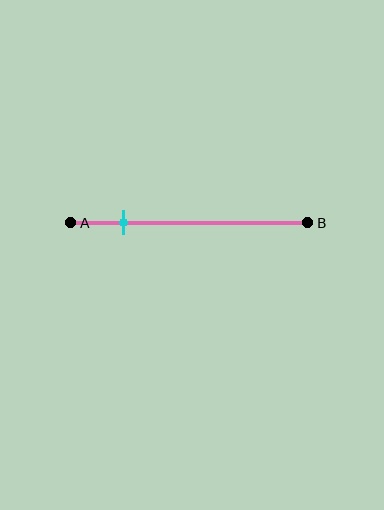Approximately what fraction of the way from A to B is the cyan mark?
The cyan mark is approximately 20% of the way from A to B.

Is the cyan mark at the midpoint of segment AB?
No, the mark is at about 20% from A, not at the 50% midpoint.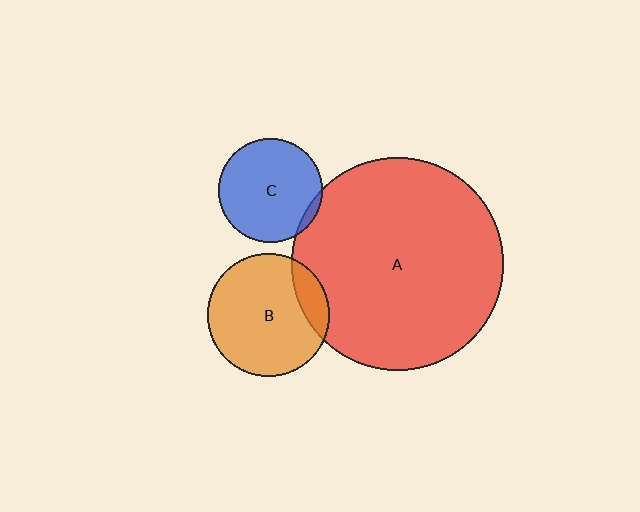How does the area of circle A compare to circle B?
Approximately 3.0 times.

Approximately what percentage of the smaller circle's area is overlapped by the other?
Approximately 15%.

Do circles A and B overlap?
Yes.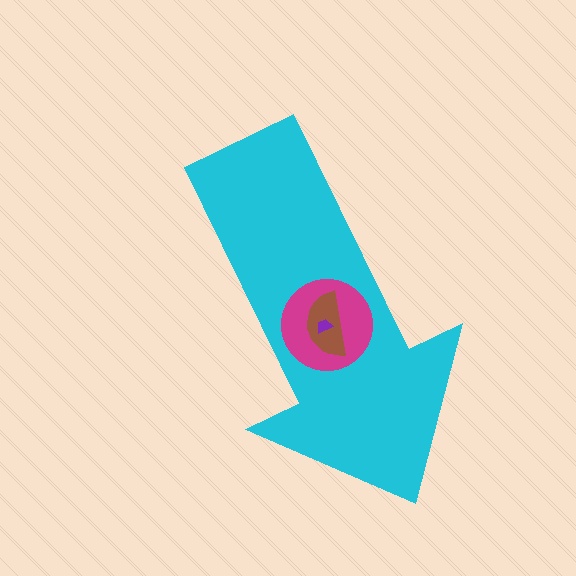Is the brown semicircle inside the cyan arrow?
Yes.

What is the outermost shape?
The cyan arrow.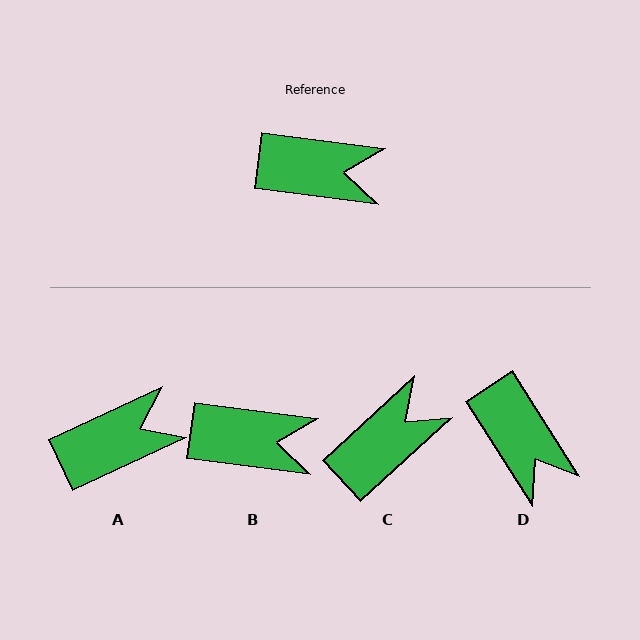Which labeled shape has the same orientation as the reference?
B.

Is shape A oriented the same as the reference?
No, it is off by about 32 degrees.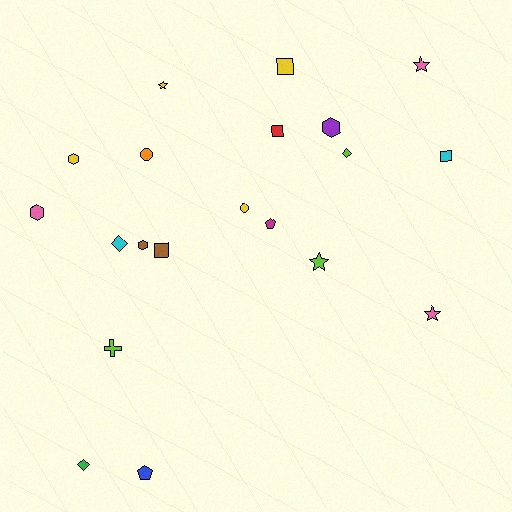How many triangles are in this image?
There are no triangles.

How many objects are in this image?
There are 20 objects.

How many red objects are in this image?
There is 1 red object.